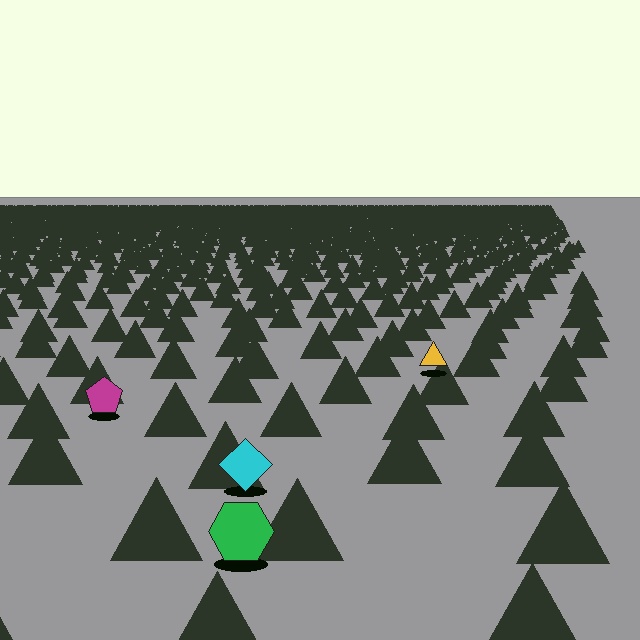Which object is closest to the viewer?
The green hexagon is closest. The texture marks near it are larger and more spread out.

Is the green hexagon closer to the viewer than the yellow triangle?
Yes. The green hexagon is closer — you can tell from the texture gradient: the ground texture is coarser near it.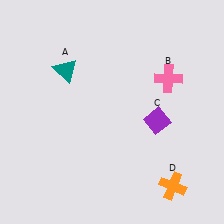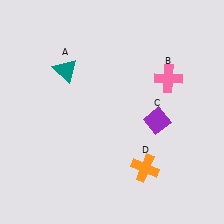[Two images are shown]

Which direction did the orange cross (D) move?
The orange cross (D) moved left.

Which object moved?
The orange cross (D) moved left.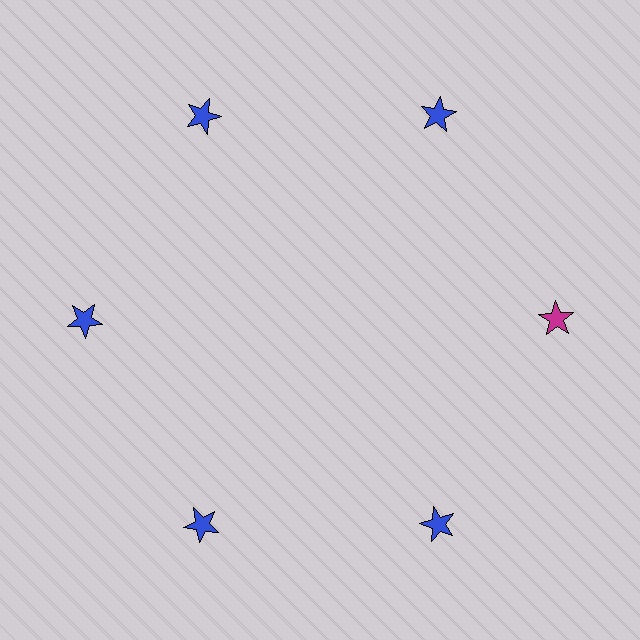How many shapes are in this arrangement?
There are 6 shapes arranged in a ring pattern.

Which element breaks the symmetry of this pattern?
The magenta star at roughly the 3 o'clock position breaks the symmetry. All other shapes are blue stars.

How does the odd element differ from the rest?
It has a different color: magenta instead of blue.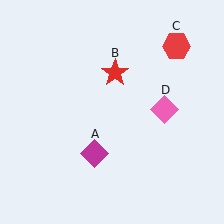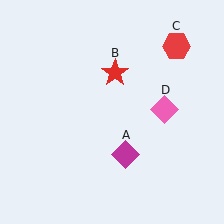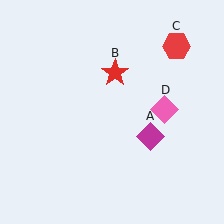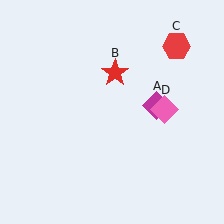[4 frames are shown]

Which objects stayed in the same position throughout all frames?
Red star (object B) and red hexagon (object C) and pink diamond (object D) remained stationary.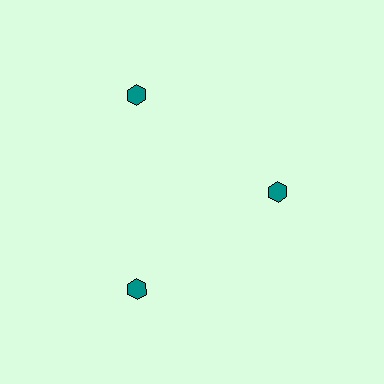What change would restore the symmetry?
The symmetry would be restored by moving it outward, back onto the ring so that all 3 hexagons sit at equal angles and equal distance from the center.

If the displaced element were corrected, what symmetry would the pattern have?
It would have 3-fold rotational symmetry — the pattern would map onto itself every 120 degrees.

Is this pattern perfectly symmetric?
No. The 3 teal hexagons are arranged in a ring, but one element near the 3 o'clock position is pulled inward toward the center, breaking the 3-fold rotational symmetry.